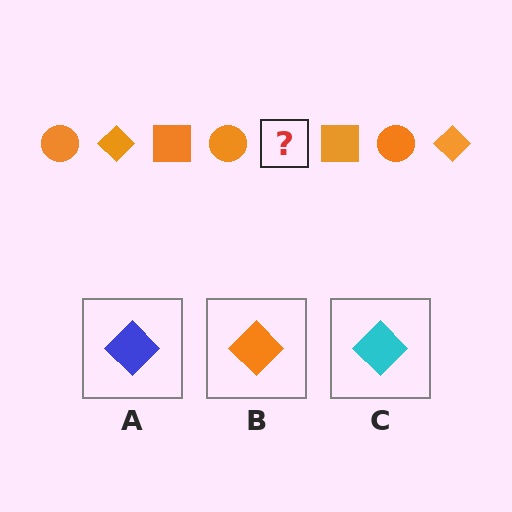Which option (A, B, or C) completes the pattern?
B.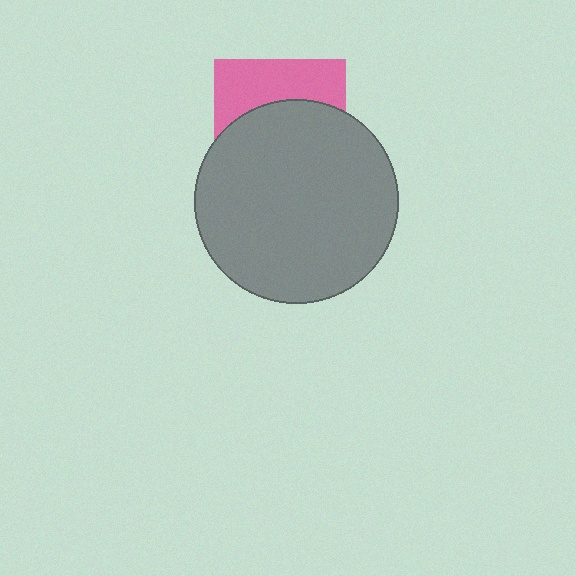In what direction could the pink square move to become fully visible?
The pink square could move up. That would shift it out from behind the gray circle entirely.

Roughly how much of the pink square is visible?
A small part of it is visible (roughly 37%).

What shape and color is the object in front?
The object in front is a gray circle.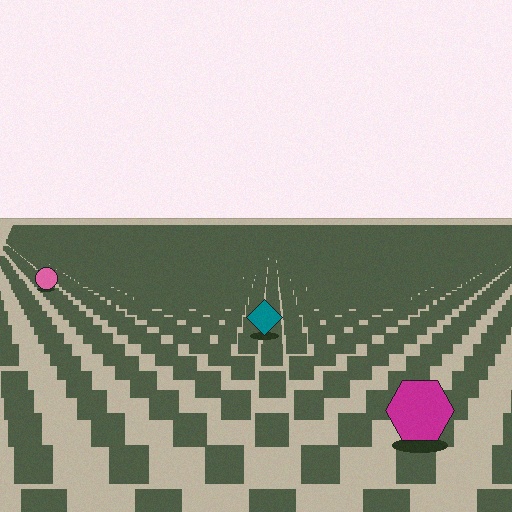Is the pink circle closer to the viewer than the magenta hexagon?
No. The magenta hexagon is closer — you can tell from the texture gradient: the ground texture is coarser near it.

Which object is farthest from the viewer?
The pink circle is farthest from the viewer. It appears smaller and the ground texture around it is denser.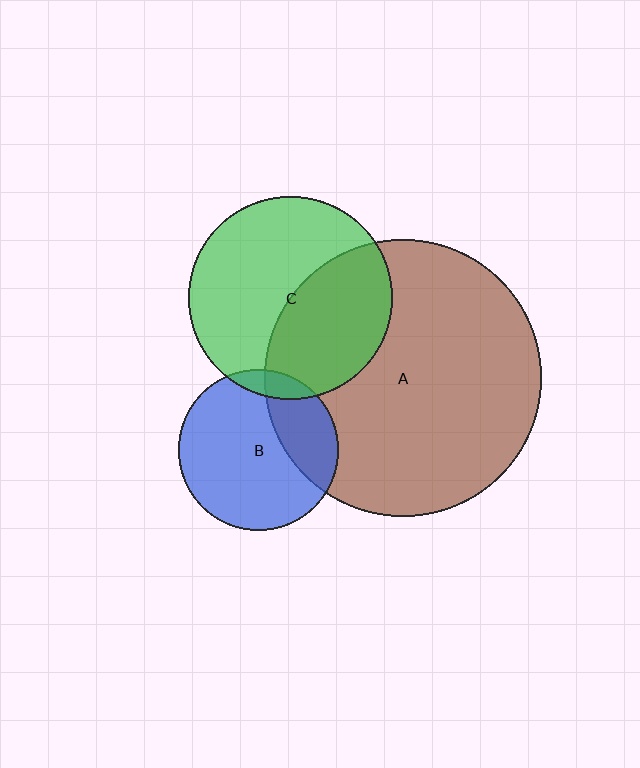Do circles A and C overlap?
Yes.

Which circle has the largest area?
Circle A (brown).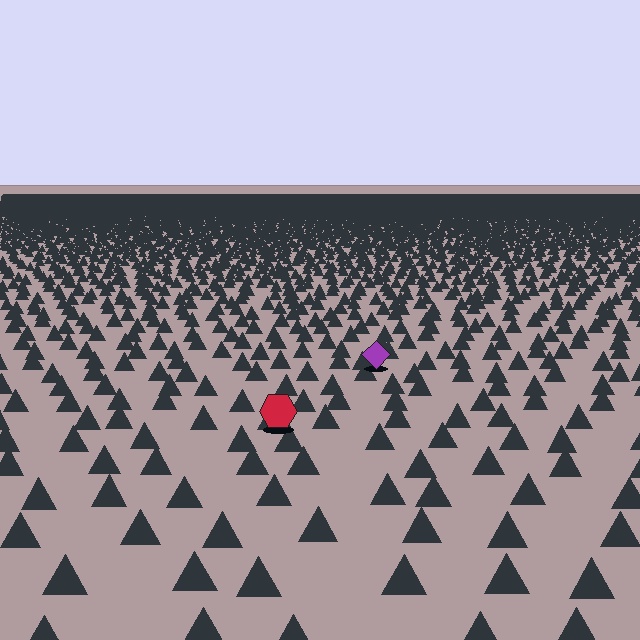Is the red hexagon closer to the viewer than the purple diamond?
Yes. The red hexagon is closer — you can tell from the texture gradient: the ground texture is coarser near it.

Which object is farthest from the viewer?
The purple diamond is farthest from the viewer. It appears smaller and the ground texture around it is denser.